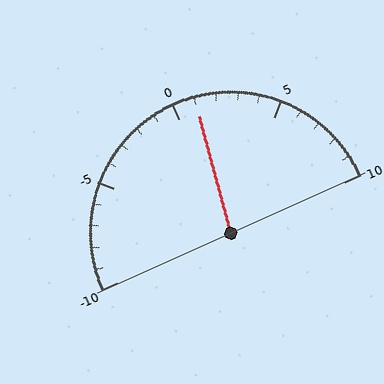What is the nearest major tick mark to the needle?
The nearest major tick mark is 0.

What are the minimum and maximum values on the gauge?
The gauge ranges from -10 to 10.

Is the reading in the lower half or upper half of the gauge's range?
The reading is in the upper half of the range (-10 to 10).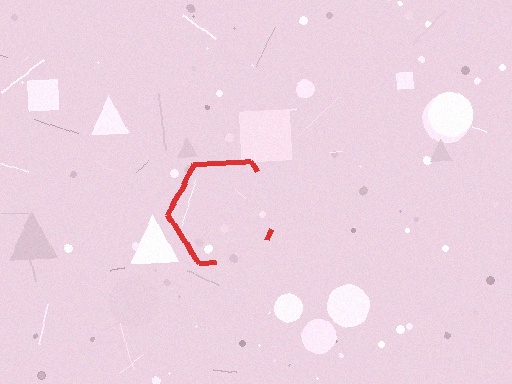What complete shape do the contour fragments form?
The contour fragments form a hexagon.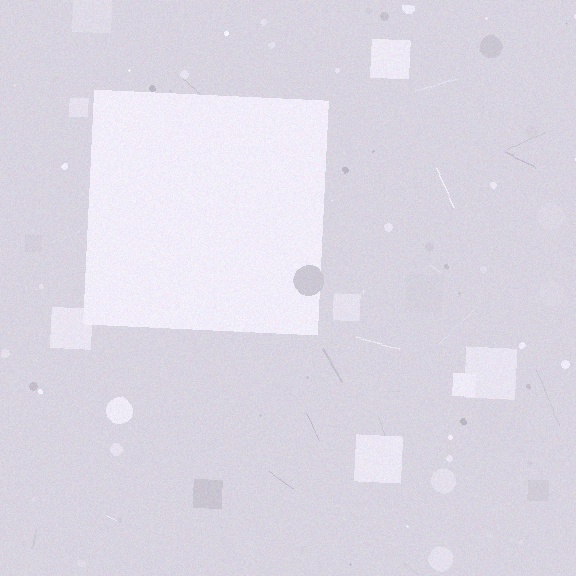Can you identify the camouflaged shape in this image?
The camouflaged shape is a square.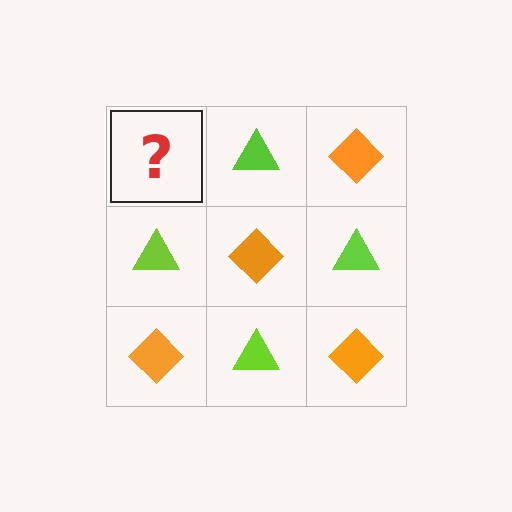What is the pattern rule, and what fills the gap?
The rule is that it alternates orange diamond and lime triangle in a checkerboard pattern. The gap should be filled with an orange diamond.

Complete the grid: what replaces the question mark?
The question mark should be replaced with an orange diamond.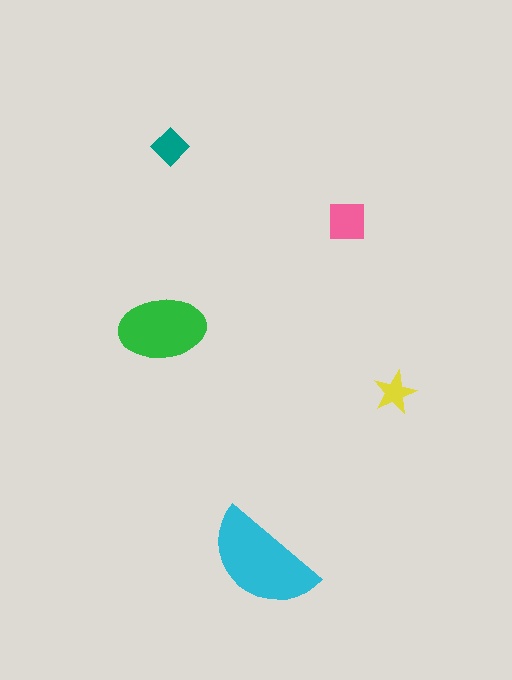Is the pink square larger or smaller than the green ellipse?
Smaller.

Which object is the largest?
The cyan semicircle.